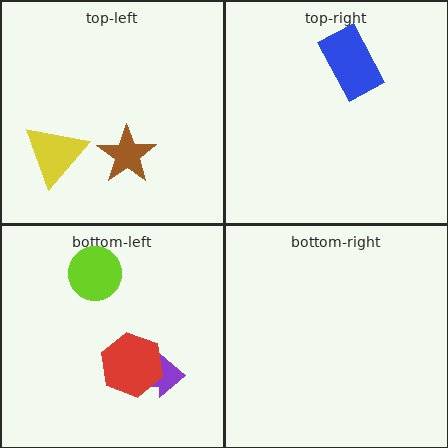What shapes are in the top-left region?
The yellow triangle, the brown star.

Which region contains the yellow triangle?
The top-left region.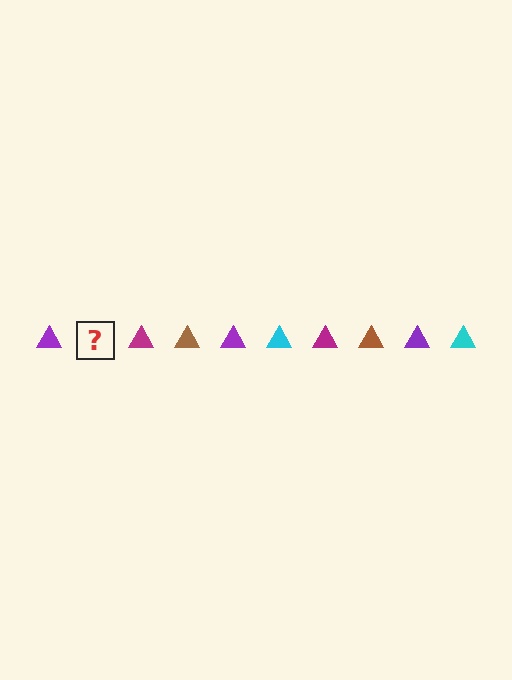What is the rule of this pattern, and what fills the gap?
The rule is that the pattern cycles through purple, cyan, magenta, brown triangles. The gap should be filled with a cyan triangle.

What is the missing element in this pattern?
The missing element is a cyan triangle.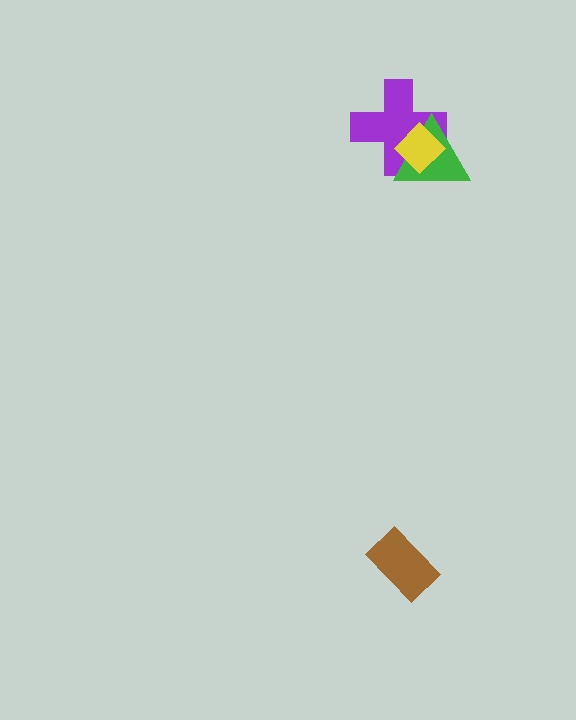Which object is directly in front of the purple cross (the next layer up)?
The green triangle is directly in front of the purple cross.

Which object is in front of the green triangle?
The yellow diamond is in front of the green triangle.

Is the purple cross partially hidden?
Yes, it is partially covered by another shape.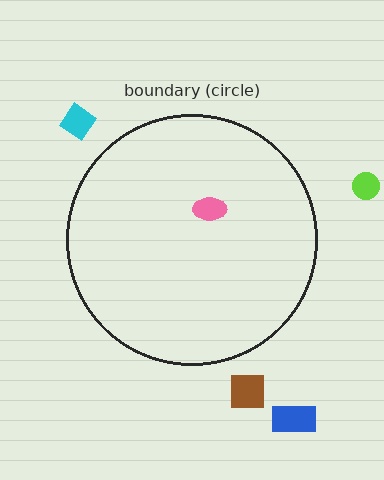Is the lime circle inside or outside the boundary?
Outside.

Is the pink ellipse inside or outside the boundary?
Inside.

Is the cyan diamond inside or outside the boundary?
Outside.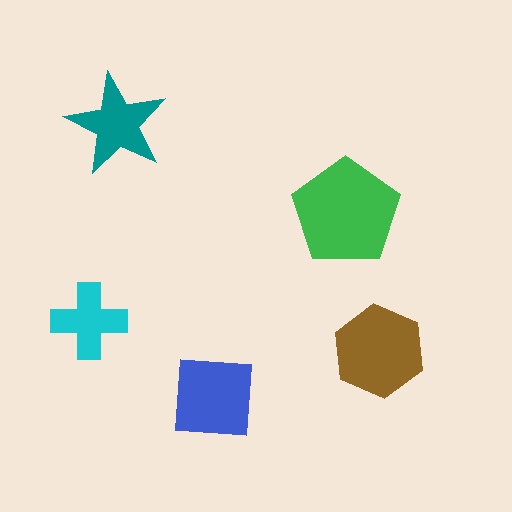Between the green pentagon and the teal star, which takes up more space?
The green pentagon.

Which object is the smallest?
The cyan cross.